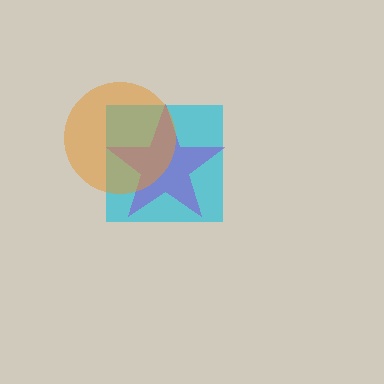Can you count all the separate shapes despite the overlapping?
Yes, there are 3 separate shapes.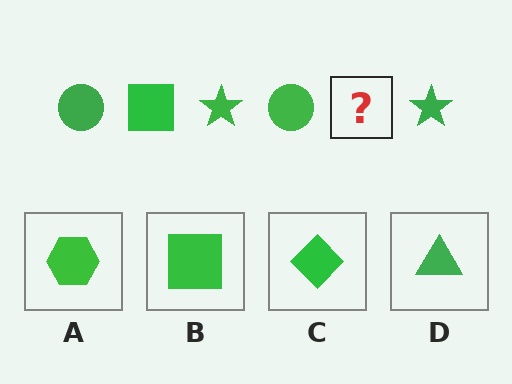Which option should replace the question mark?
Option B.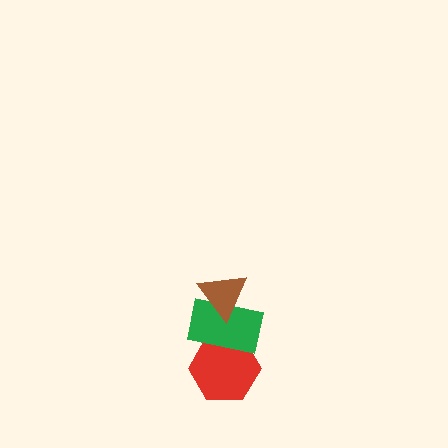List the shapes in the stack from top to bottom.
From top to bottom: the brown triangle, the green rectangle, the red hexagon.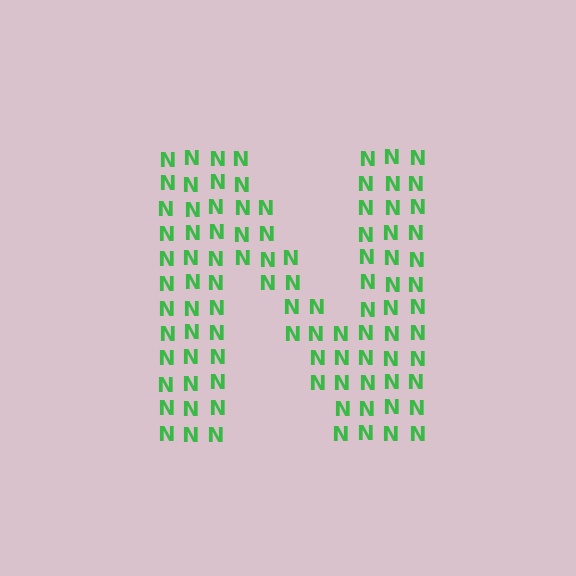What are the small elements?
The small elements are letter N's.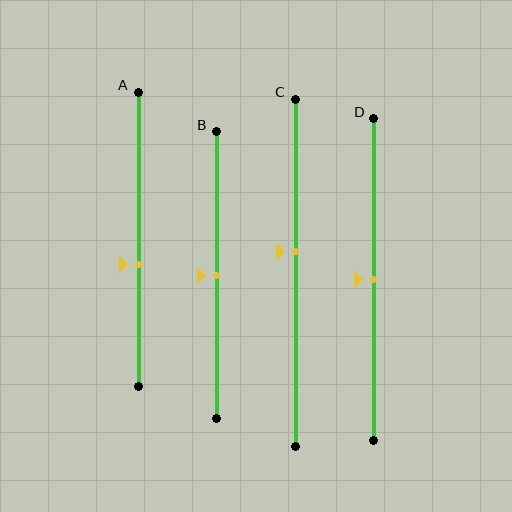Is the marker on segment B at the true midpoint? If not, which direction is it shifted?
Yes, the marker on segment B is at the true midpoint.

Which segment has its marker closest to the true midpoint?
Segment B has its marker closest to the true midpoint.